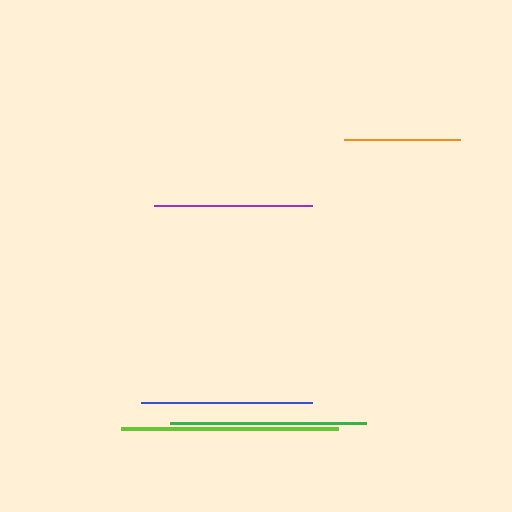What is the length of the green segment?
The green segment is approximately 196 pixels long.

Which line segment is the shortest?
The orange line is the shortest at approximately 116 pixels.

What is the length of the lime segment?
The lime segment is approximately 217 pixels long.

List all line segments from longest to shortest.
From longest to shortest: lime, green, blue, purple, orange.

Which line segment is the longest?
The lime line is the longest at approximately 217 pixels.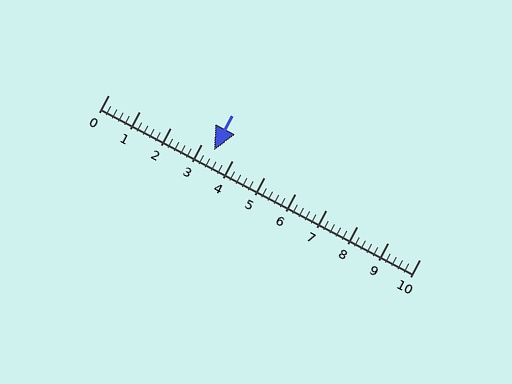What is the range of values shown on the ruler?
The ruler shows values from 0 to 10.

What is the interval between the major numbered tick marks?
The major tick marks are spaced 1 units apart.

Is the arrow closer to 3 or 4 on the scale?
The arrow is closer to 3.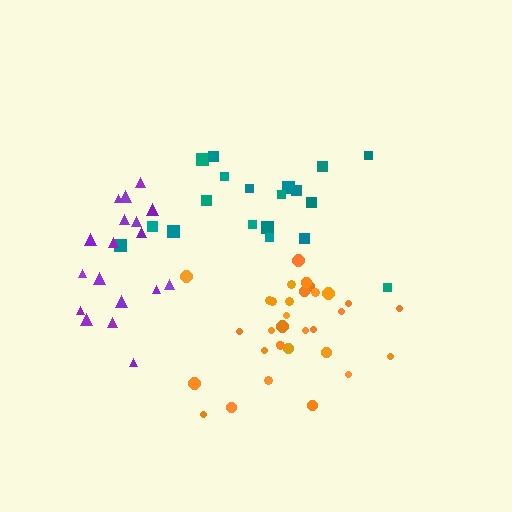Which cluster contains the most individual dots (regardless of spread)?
Orange (32).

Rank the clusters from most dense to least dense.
orange, purple, teal.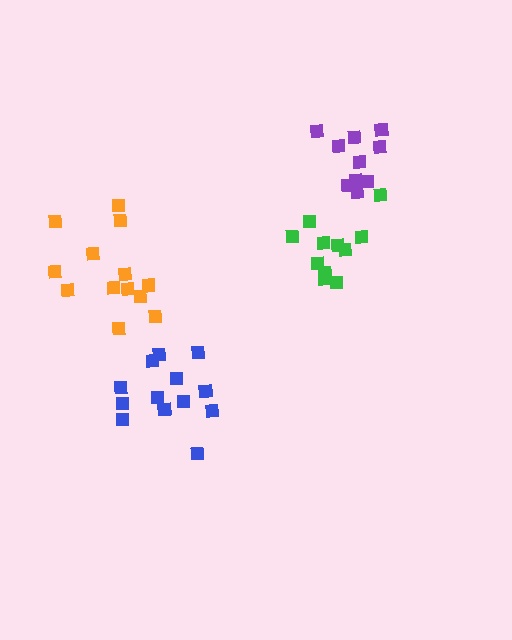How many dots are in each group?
Group 1: 13 dots, Group 2: 13 dots, Group 3: 12 dots, Group 4: 10 dots (48 total).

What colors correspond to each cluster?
The clusters are colored: blue, orange, green, purple.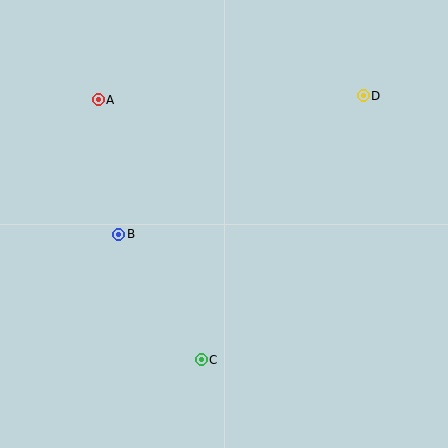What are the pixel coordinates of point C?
Point C is at (201, 360).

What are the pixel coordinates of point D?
Point D is at (363, 96).